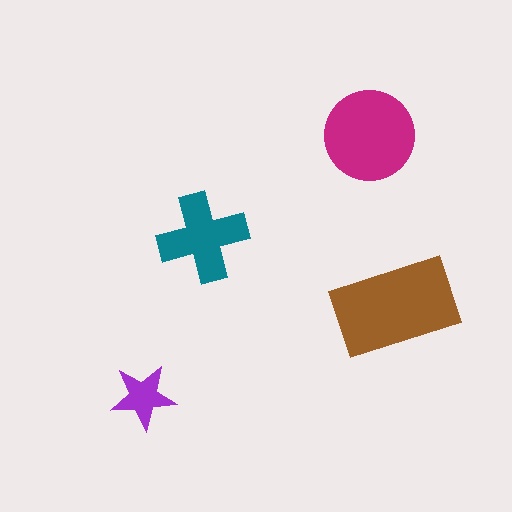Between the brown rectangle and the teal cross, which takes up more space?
The brown rectangle.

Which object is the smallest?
The purple star.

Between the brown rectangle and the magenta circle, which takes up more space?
The brown rectangle.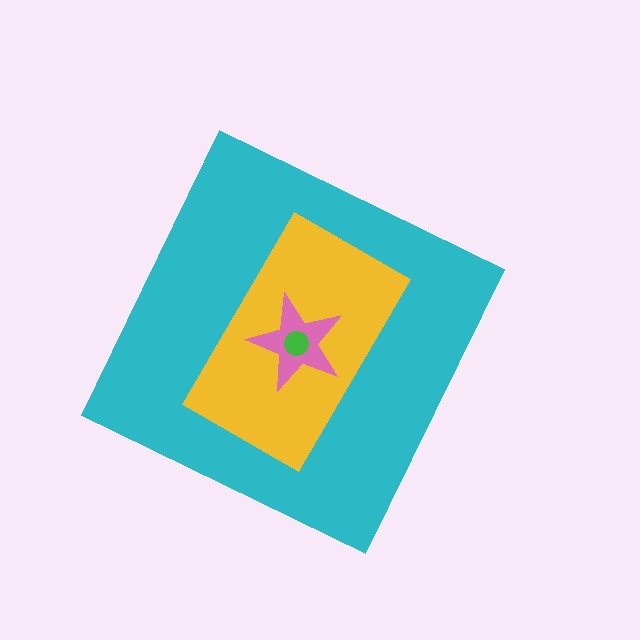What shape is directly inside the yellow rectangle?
The pink star.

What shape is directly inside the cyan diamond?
The yellow rectangle.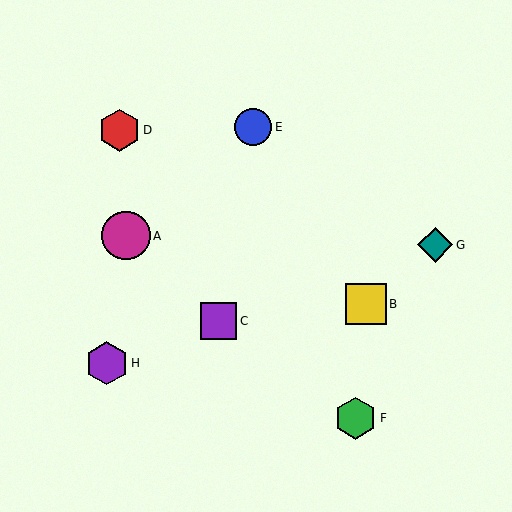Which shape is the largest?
The magenta circle (labeled A) is the largest.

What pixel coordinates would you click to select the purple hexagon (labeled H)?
Click at (107, 363) to select the purple hexagon H.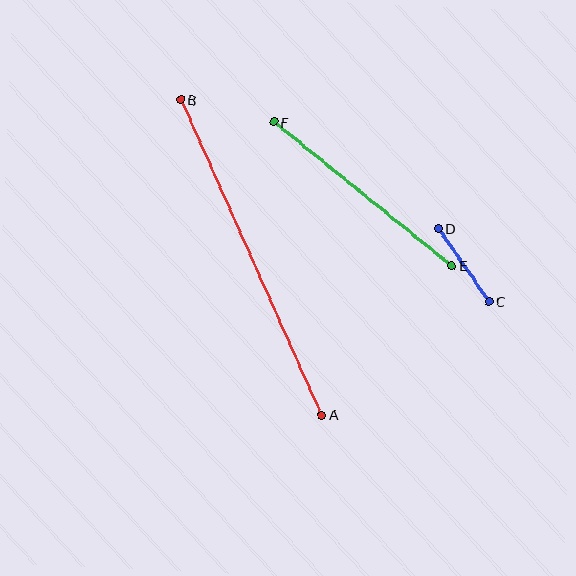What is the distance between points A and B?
The distance is approximately 346 pixels.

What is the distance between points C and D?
The distance is approximately 89 pixels.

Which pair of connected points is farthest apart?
Points A and B are farthest apart.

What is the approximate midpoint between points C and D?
The midpoint is at approximately (463, 265) pixels.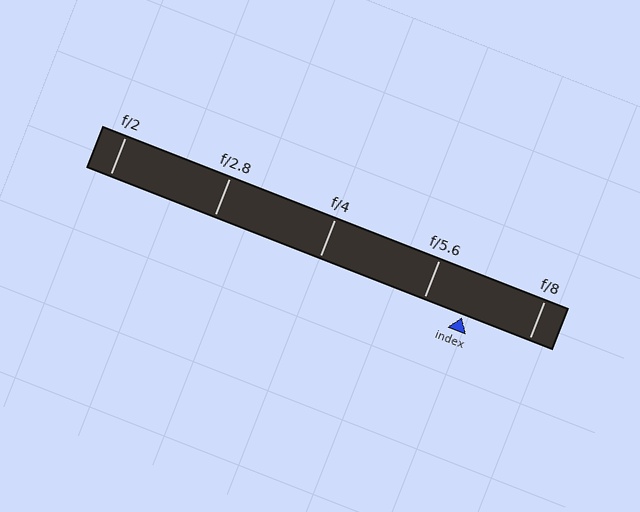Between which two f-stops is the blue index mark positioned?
The index mark is between f/5.6 and f/8.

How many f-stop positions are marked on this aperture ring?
There are 5 f-stop positions marked.